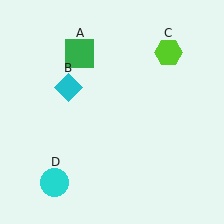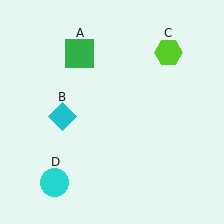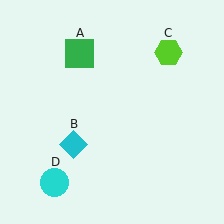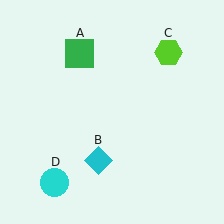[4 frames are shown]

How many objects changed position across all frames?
1 object changed position: cyan diamond (object B).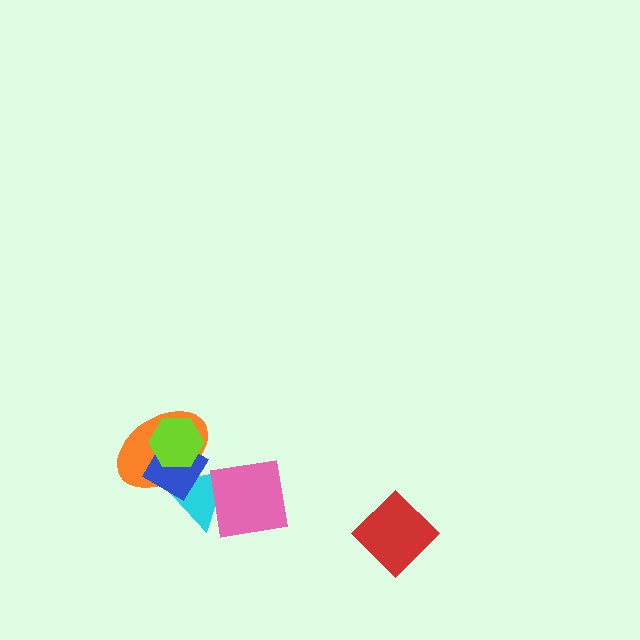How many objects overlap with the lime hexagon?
3 objects overlap with the lime hexagon.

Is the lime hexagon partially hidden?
No, no other shape covers it.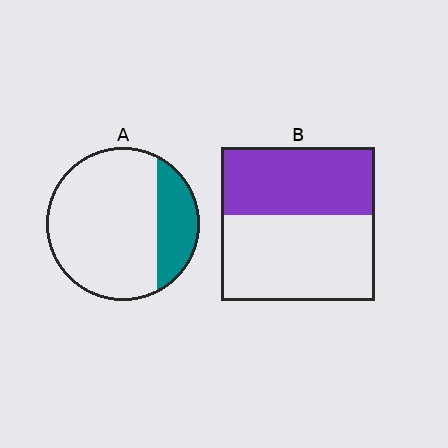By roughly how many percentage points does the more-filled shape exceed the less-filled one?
By roughly 20 percentage points (B over A).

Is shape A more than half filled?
No.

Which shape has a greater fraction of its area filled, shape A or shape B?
Shape B.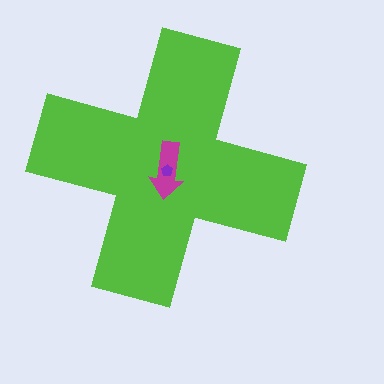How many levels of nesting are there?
3.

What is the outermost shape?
The lime cross.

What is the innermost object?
The purple pentagon.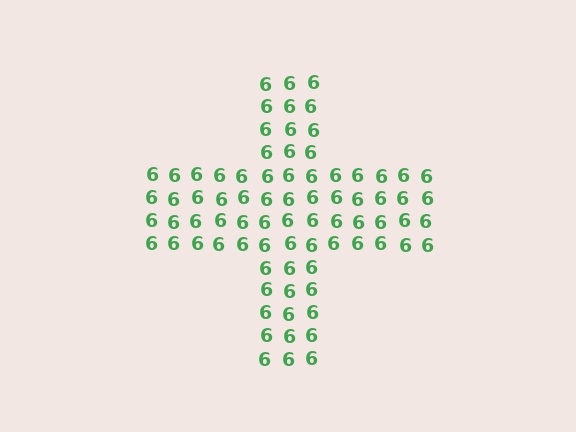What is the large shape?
The large shape is a cross.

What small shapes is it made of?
It is made of small digit 6's.